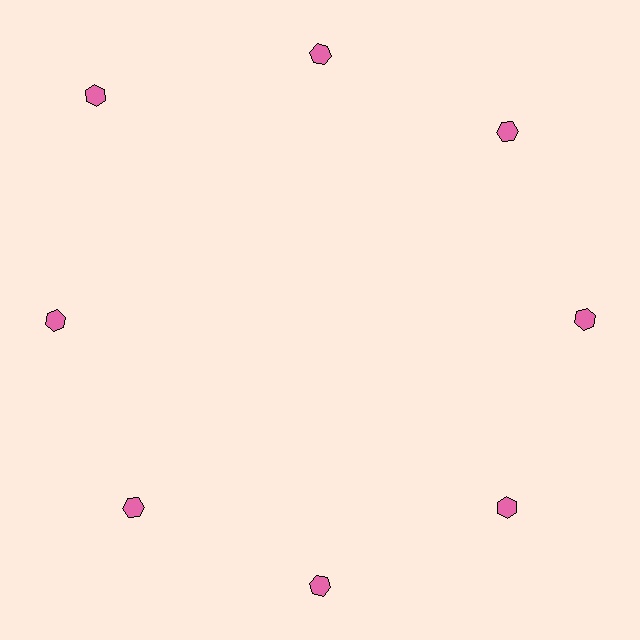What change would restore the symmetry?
The symmetry would be restored by moving it inward, back onto the ring so that all 8 hexagons sit at equal angles and equal distance from the center.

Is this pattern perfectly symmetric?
No. The 8 pink hexagons are arranged in a ring, but one element near the 10 o'clock position is pushed outward from the center, breaking the 8-fold rotational symmetry.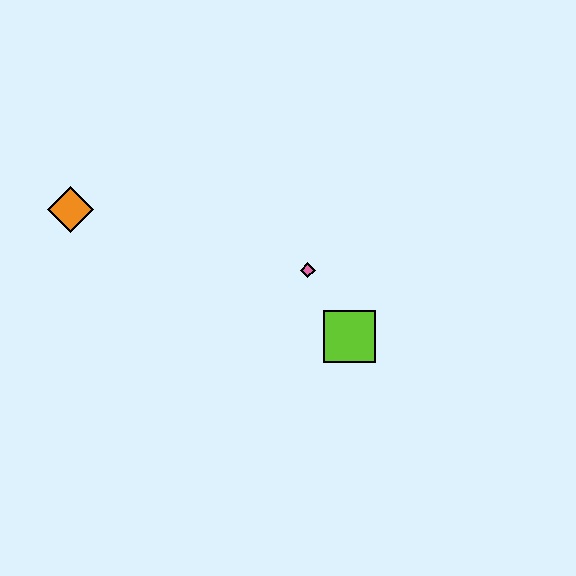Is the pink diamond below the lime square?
No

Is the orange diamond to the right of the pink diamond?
No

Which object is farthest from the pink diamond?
The orange diamond is farthest from the pink diamond.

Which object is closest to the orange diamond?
The pink diamond is closest to the orange diamond.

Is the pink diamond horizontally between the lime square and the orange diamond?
Yes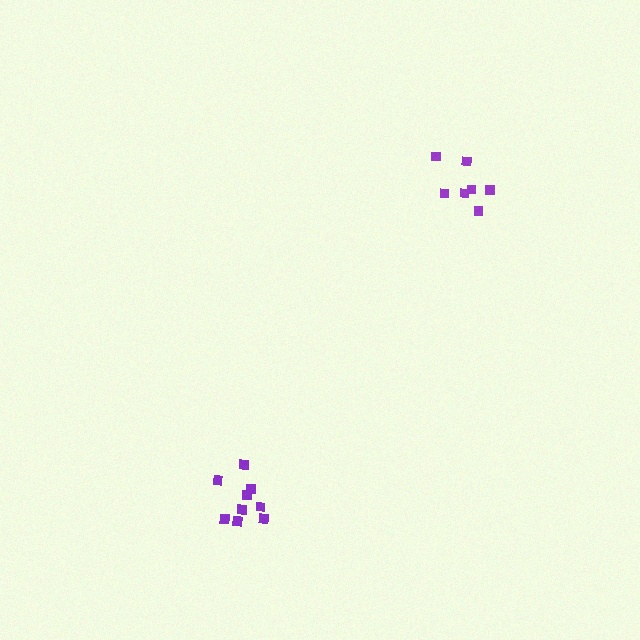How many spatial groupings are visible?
There are 2 spatial groupings.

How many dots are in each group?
Group 1: 7 dots, Group 2: 9 dots (16 total).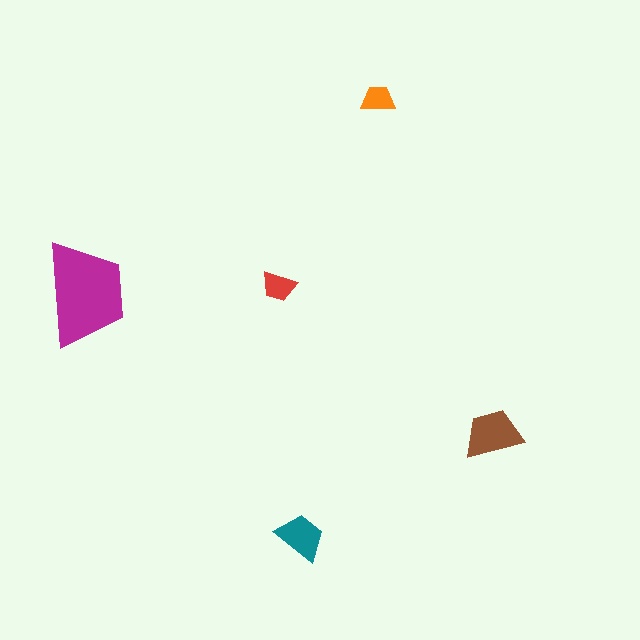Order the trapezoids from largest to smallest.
the magenta one, the brown one, the teal one, the red one, the orange one.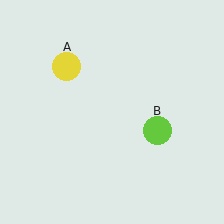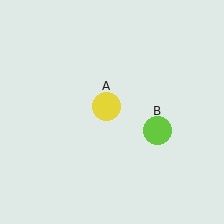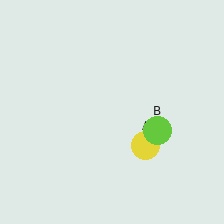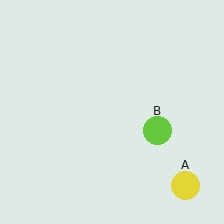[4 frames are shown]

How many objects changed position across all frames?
1 object changed position: yellow circle (object A).